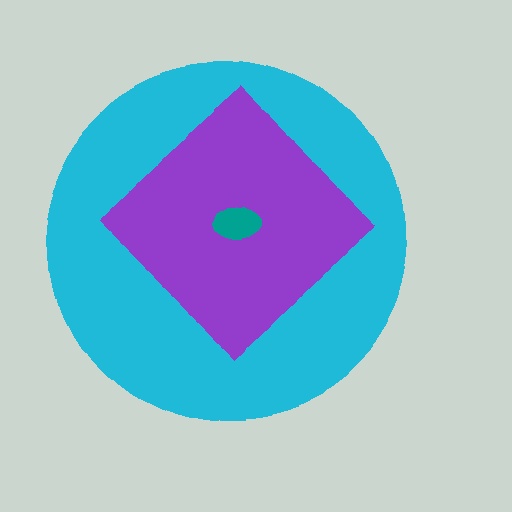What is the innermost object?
The teal ellipse.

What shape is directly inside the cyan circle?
The purple diamond.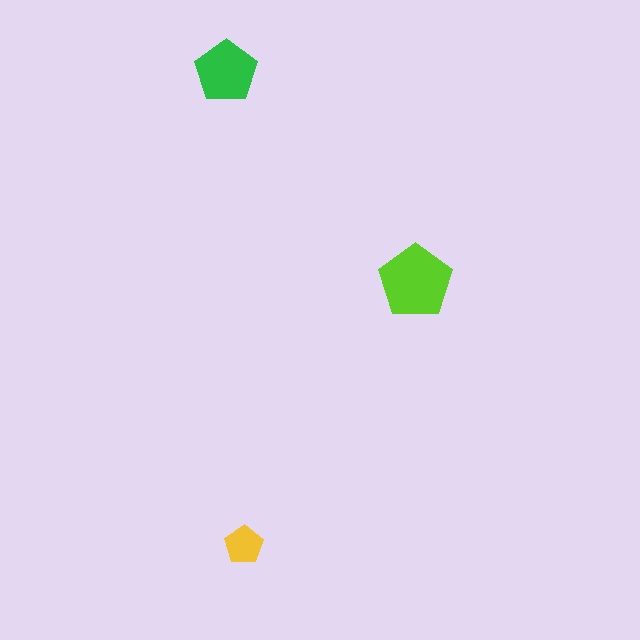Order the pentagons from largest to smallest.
the lime one, the green one, the yellow one.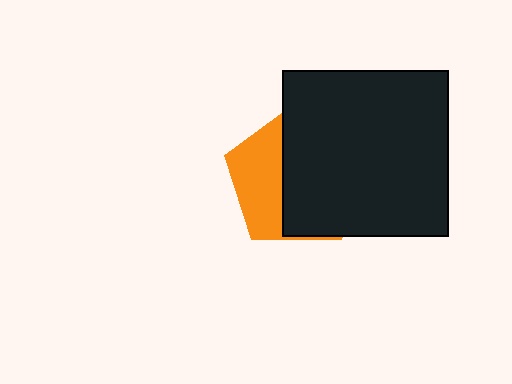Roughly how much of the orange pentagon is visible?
A small part of it is visible (roughly 37%).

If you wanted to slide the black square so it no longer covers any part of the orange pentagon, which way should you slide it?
Slide it right — that is the most direct way to separate the two shapes.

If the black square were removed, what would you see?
You would see the complete orange pentagon.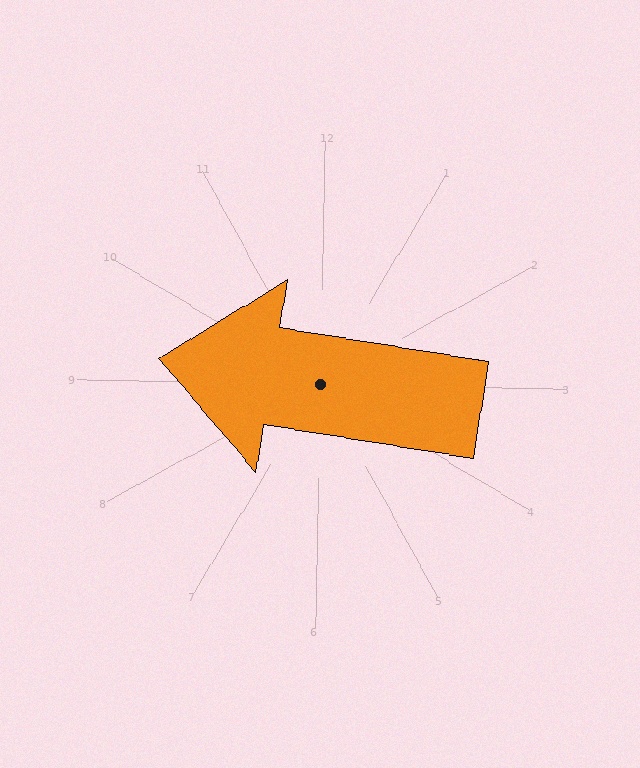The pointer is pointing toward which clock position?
Roughly 9 o'clock.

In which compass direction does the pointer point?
West.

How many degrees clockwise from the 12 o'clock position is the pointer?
Approximately 278 degrees.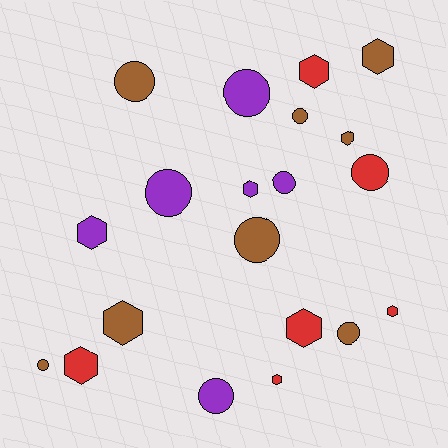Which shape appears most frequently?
Circle, with 10 objects.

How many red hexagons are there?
There are 5 red hexagons.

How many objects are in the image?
There are 20 objects.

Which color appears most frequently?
Brown, with 8 objects.